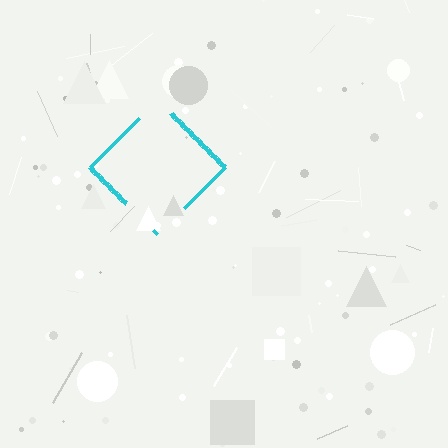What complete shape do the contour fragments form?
The contour fragments form a diamond.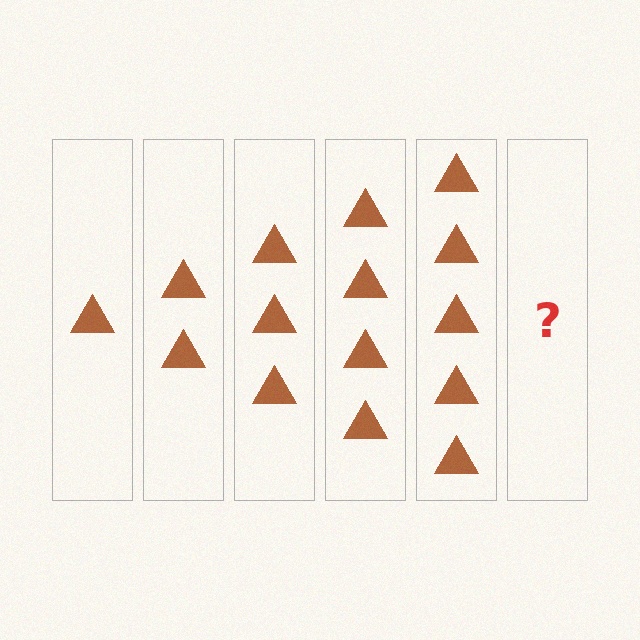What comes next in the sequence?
The next element should be 6 triangles.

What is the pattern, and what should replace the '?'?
The pattern is that each step adds one more triangle. The '?' should be 6 triangles.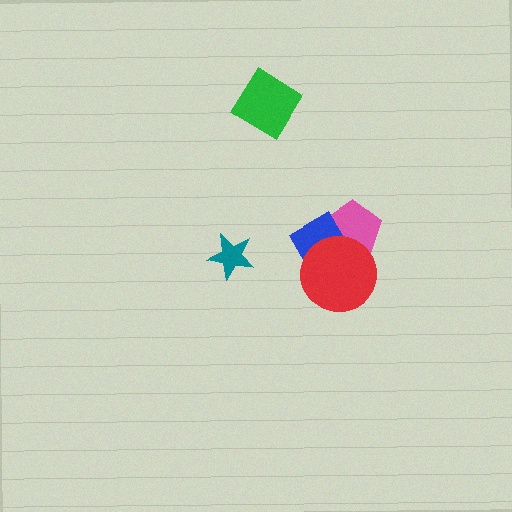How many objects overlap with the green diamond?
0 objects overlap with the green diamond.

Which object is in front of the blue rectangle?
The red circle is in front of the blue rectangle.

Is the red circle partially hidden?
No, no other shape covers it.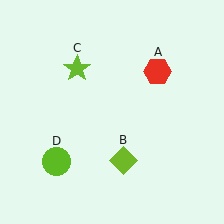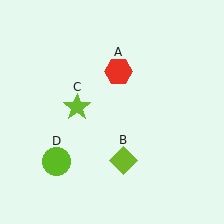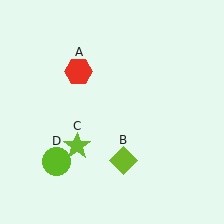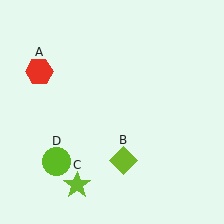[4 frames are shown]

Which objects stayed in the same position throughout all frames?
Lime diamond (object B) and lime circle (object D) remained stationary.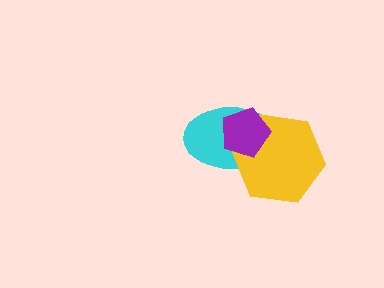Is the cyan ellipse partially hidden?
Yes, it is partially covered by another shape.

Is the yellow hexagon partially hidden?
Yes, it is partially covered by another shape.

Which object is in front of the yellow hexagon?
The purple pentagon is in front of the yellow hexagon.